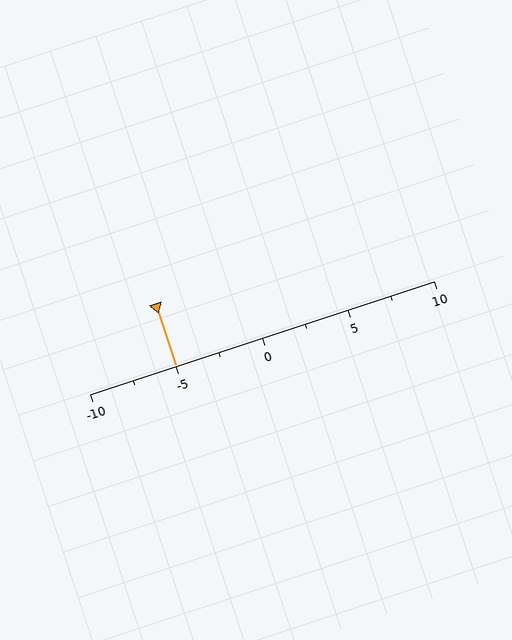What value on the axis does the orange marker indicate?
The marker indicates approximately -5.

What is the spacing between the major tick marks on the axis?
The major ticks are spaced 5 apart.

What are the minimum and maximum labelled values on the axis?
The axis runs from -10 to 10.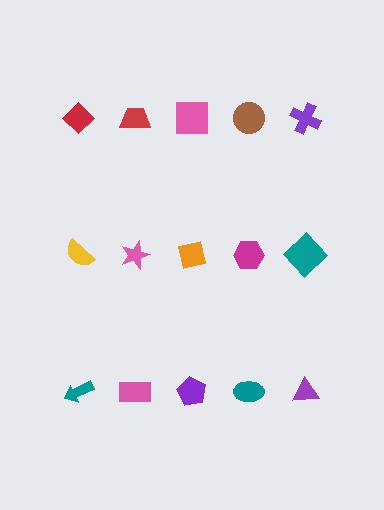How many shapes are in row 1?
5 shapes.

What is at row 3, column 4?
A teal ellipse.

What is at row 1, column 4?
A brown circle.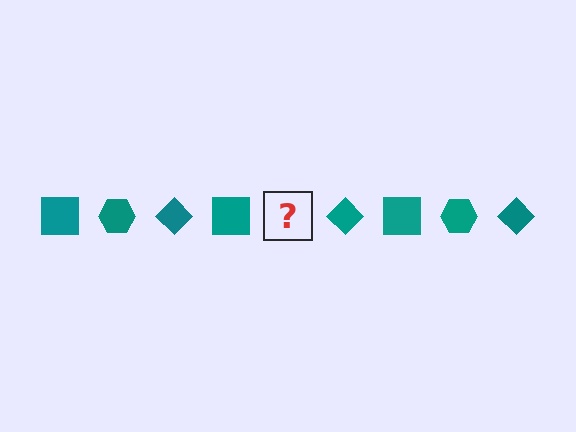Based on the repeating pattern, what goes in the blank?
The blank should be a teal hexagon.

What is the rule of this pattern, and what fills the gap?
The rule is that the pattern cycles through square, hexagon, diamond shapes in teal. The gap should be filled with a teal hexagon.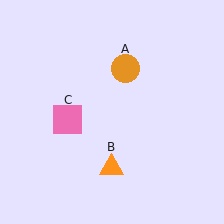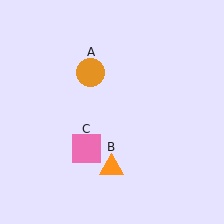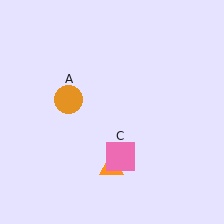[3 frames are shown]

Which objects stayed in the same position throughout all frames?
Orange triangle (object B) remained stationary.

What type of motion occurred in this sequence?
The orange circle (object A), pink square (object C) rotated counterclockwise around the center of the scene.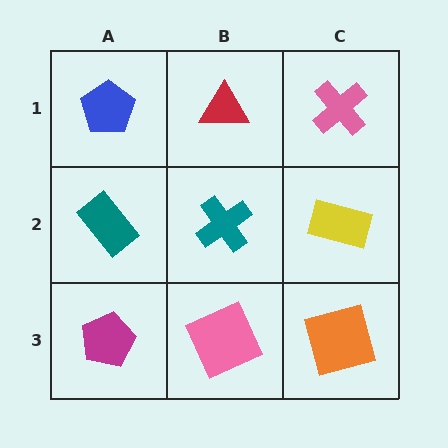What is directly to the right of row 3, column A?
A pink square.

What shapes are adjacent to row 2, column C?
A pink cross (row 1, column C), an orange square (row 3, column C), a teal cross (row 2, column B).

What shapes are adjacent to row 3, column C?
A yellow rectangle (row 2, column C), a pink square (row 3, column B).